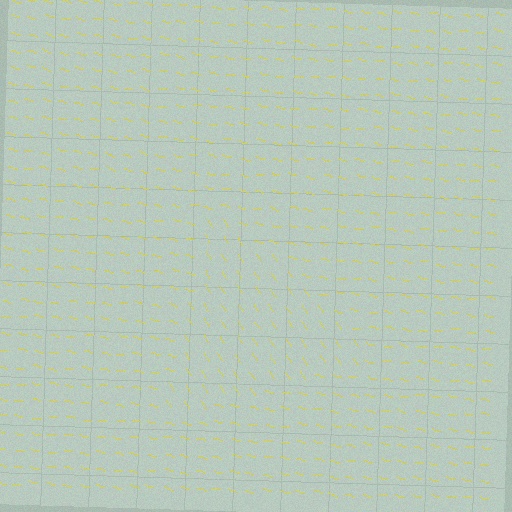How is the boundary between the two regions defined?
The boundary is defined purely by a change in line orientation (approximately 45 degrees difference). All lines are the same color and thickness.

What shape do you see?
I see a triangle.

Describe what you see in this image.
The image is filled with small yellow line segments. A triangle region in the image has lines oriented differently from the surrounding lines, creating a visible texture boundary.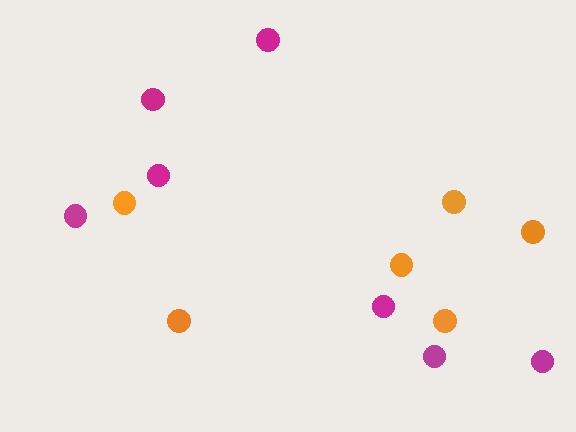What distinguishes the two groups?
There are 2 groups: one group of orange circles (6) and one group of magenta circles (7).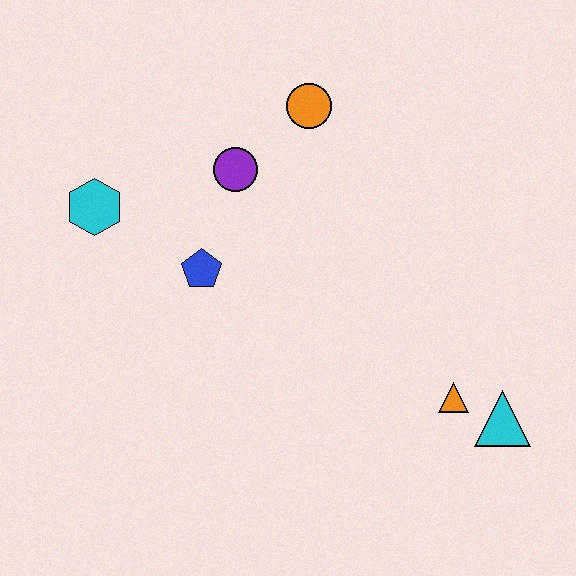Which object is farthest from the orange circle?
The cyan triangle is farthest from the orange circle.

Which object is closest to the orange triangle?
The cyan triangle is closest to the orange triangle.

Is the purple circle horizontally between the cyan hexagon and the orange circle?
Yes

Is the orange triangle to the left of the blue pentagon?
No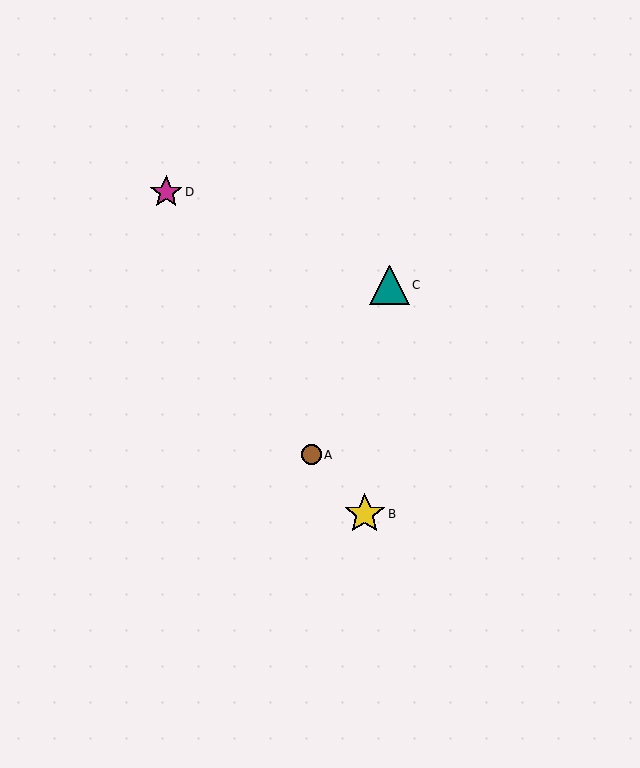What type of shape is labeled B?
Shape B is a yellow star.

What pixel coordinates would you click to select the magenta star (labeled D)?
Click at (166, 192) to select the magenta star D.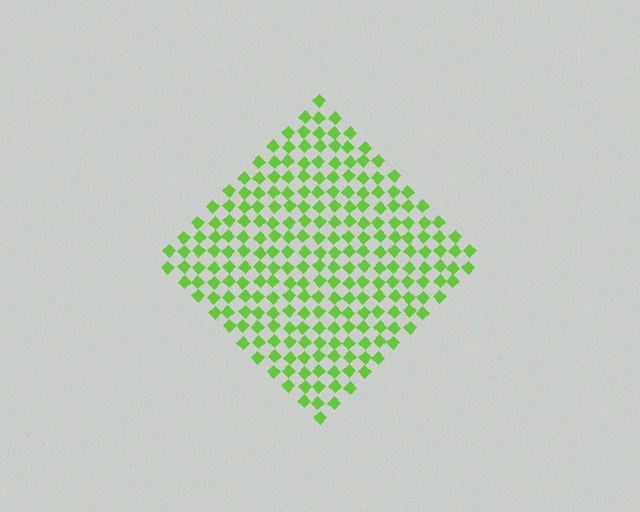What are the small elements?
The small elements are diamonds.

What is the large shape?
The large shape is a diamond.